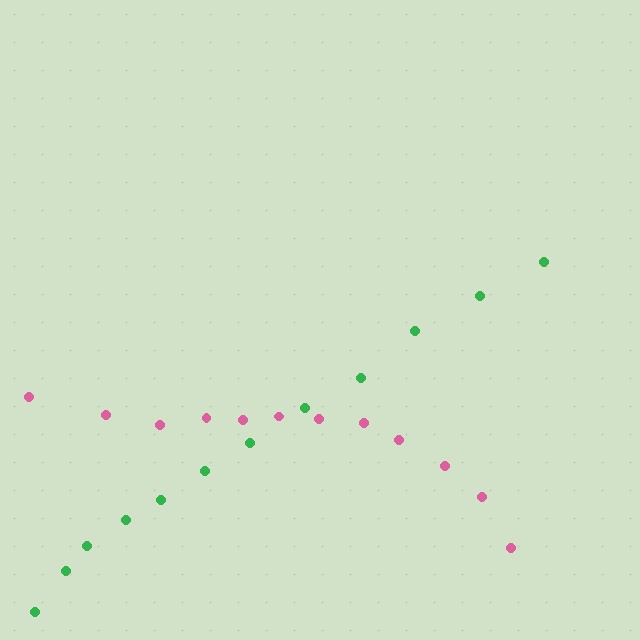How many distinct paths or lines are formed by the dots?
There are 2 distinct paths.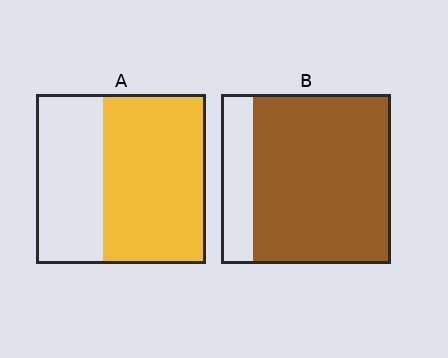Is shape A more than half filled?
Yes.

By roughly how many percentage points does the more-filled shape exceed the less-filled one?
By roughly 20 percentage points (B over A).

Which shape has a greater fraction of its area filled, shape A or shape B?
Shape B.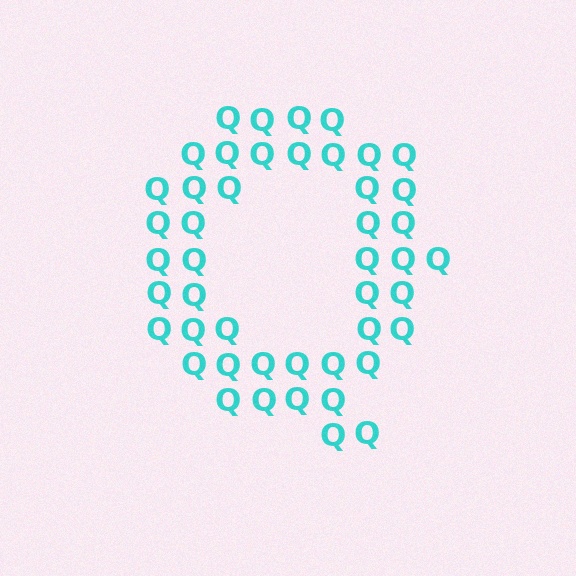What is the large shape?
The large shape is the letter Q.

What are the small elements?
The small elements are letter Q's.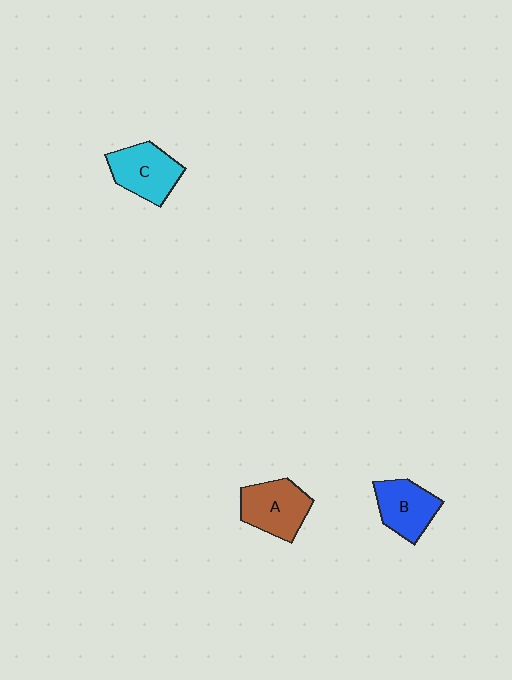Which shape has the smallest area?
Shape B (blue).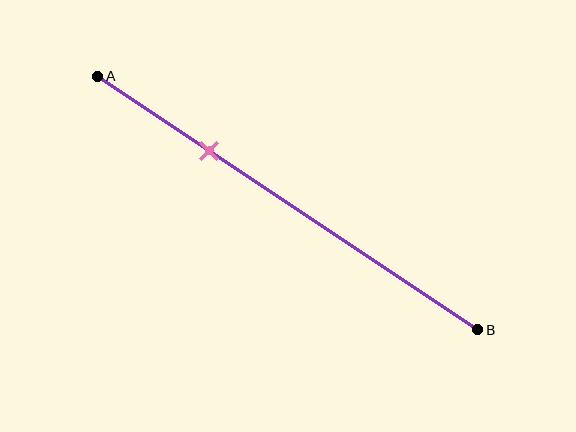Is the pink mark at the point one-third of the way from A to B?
No, the mark is at about 30% from A, not at the 33% one-third point.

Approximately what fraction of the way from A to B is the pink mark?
The pink mark is approximately 30% of the way from A to B.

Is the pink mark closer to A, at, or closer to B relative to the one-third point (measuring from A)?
The pink mark is closer to point A than the one-third point of segment AB.